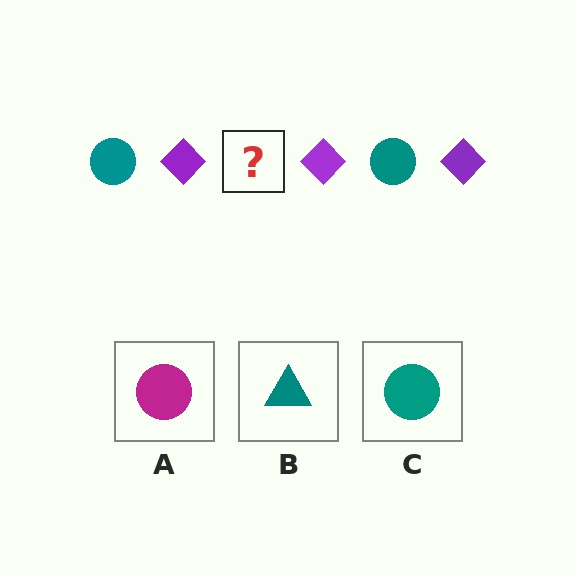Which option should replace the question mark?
Option C.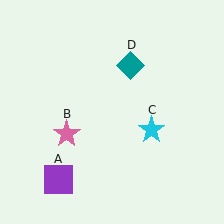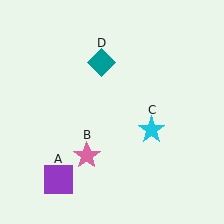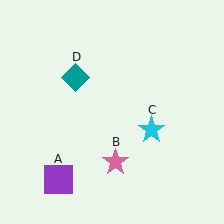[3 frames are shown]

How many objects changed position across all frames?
2 objects changed position: pink star (object B), teal diamond (object D).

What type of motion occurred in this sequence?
The pink star (object B), teal diamond (object D) rotated counterclockwise around the center of the scene.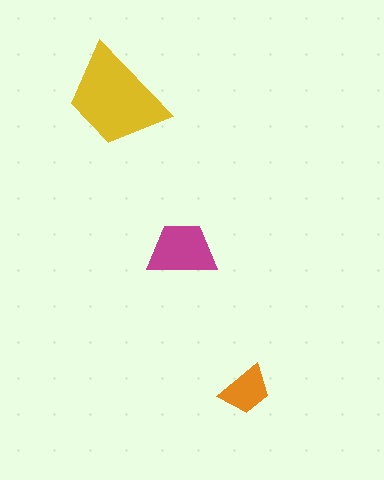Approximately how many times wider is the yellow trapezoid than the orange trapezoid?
About 2 times wider.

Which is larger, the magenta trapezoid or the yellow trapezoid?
The yellow one.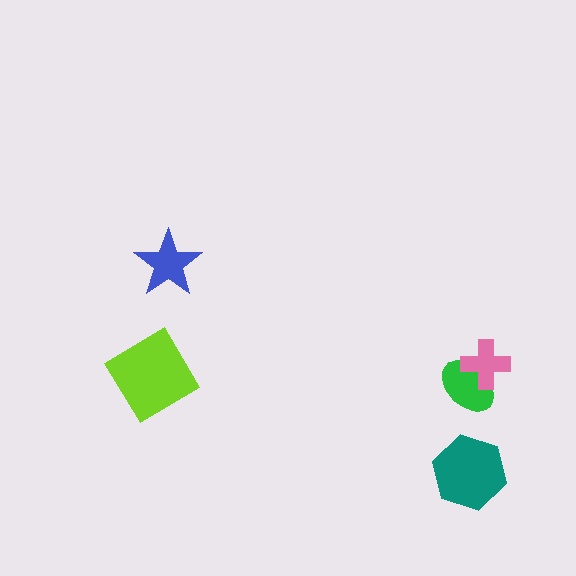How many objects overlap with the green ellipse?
1 object overlaps with the green ellipse.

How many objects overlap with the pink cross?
1 object overlaps with the pink cross.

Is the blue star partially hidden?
No, no other shape covers it.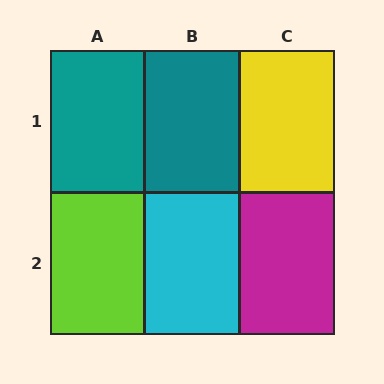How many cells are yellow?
1 cell is yellow.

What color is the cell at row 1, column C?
Yellow.